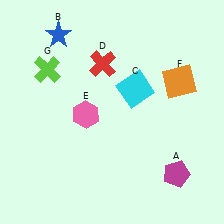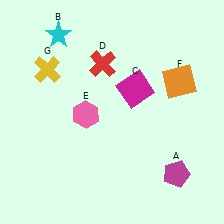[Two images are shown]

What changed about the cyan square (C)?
In Image 1, C is cyan. In Image 2, it changed to magenta.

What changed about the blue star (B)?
In Image 1, B is blue. In Image 2, it changed to cyan.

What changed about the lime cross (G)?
In Image 1, G is lime. In Image 2, it changed to yellow.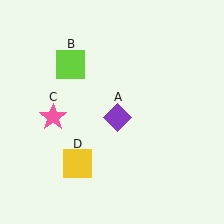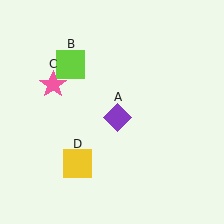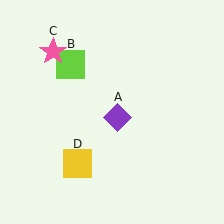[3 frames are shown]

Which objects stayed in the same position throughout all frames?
Purple diamond (object A) and lime square (object B) and yellow square (object D) remained stationary.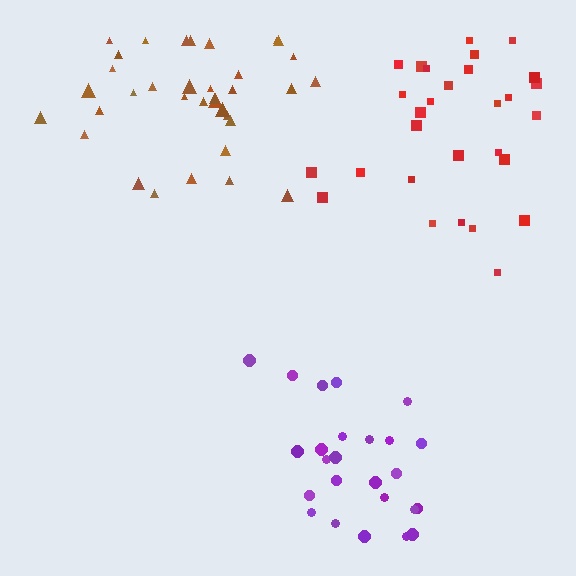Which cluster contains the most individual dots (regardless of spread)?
Brown (35).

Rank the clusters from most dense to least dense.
purple, brown, red.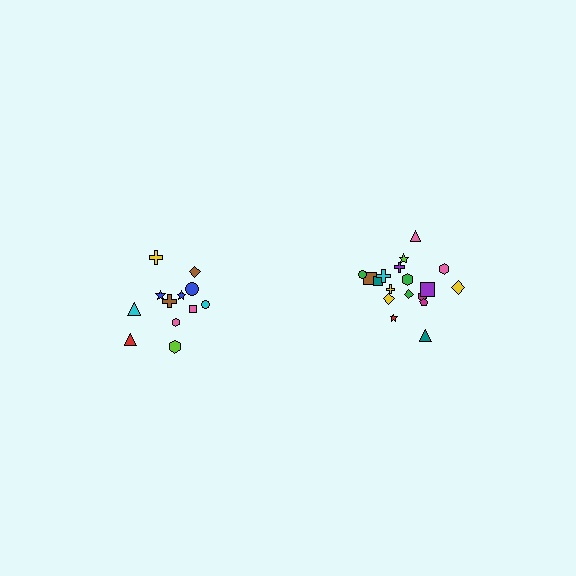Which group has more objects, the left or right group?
The right group.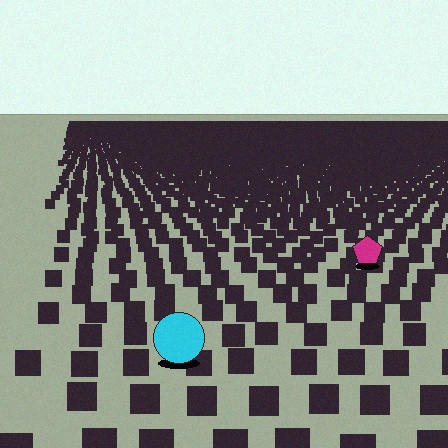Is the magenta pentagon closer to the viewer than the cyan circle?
No. The cyan circle is closer — you can tell from the texture gradient: the ground texture is coarser near it.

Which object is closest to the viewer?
The cyan circle is closest. The texture marks near it are larger and more spread out.